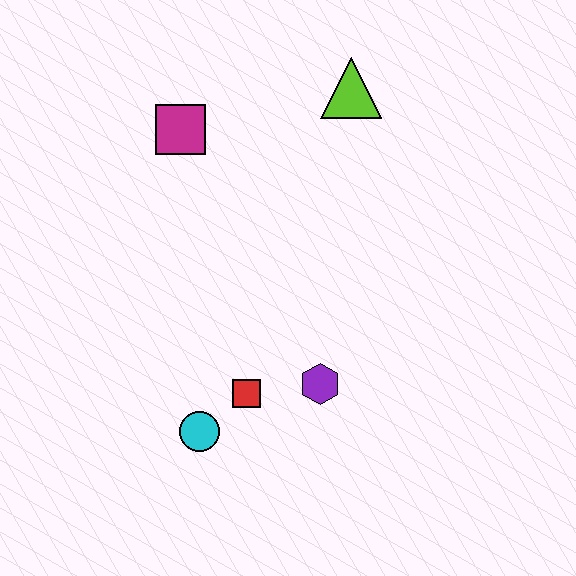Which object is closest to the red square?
The cyan circle is closest to the red square.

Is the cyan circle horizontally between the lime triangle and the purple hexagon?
No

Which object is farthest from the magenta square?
The cyan circle is farthest from the magenta square.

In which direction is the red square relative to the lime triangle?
The red square is below the lime triangle.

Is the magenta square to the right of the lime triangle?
No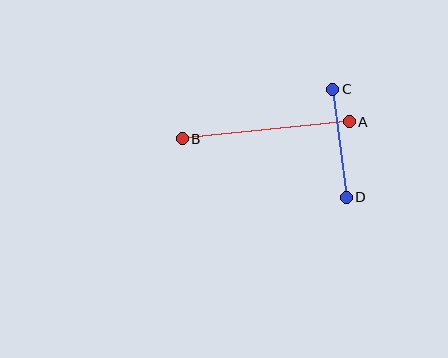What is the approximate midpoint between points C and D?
The midpoint is at approximately (340, 143) pixels.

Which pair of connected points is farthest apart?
Points A and B are farthest apart.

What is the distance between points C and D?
The distance is approximately 108 pixels.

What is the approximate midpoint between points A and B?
The midpoint is at approximately (266, 130) pixels.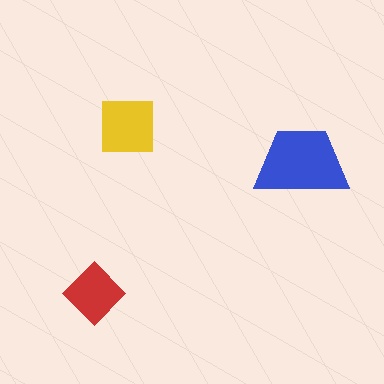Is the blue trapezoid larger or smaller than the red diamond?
Larger.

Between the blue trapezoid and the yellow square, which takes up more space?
The blue trapezoid.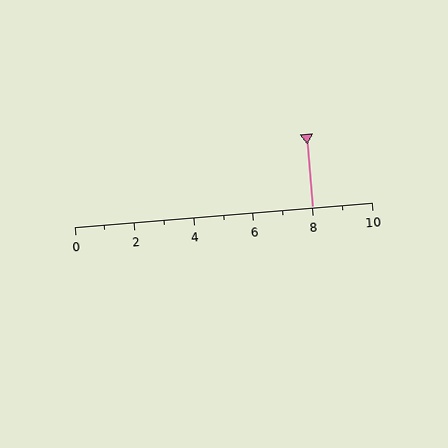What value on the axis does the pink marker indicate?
The marker indicates approximately 8.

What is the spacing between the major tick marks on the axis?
The major ticks are spaced 2 apart.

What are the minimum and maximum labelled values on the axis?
The axis runs from 0 to 10.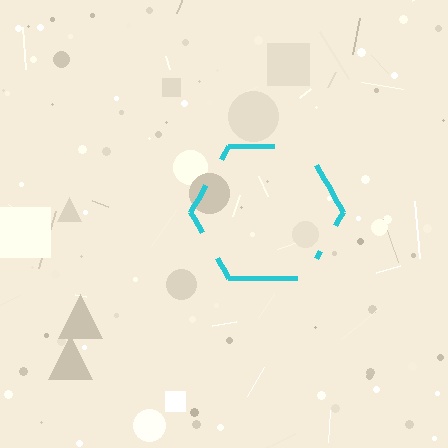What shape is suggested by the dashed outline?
The dashed outline suggests a hexagon.